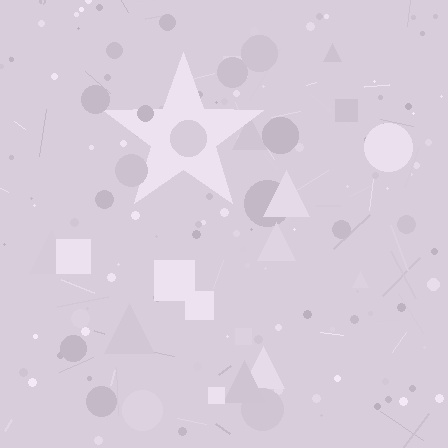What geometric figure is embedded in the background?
A star is embedded in the background.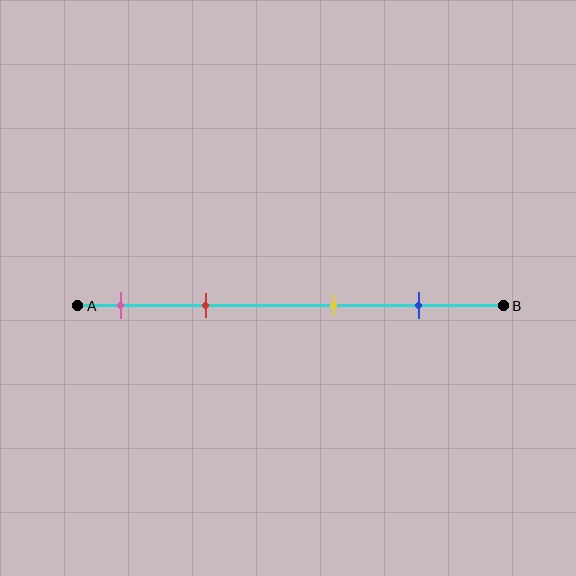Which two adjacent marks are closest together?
The pink and red marks are the closest adjacent pair.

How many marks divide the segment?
There are 4 marks dividing the segment.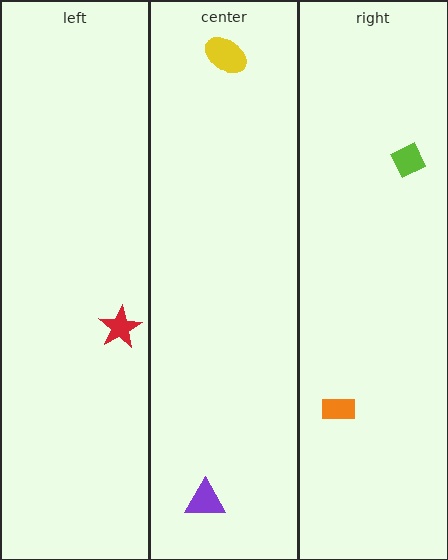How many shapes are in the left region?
1.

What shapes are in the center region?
The purple triangle, the yellow ellipse.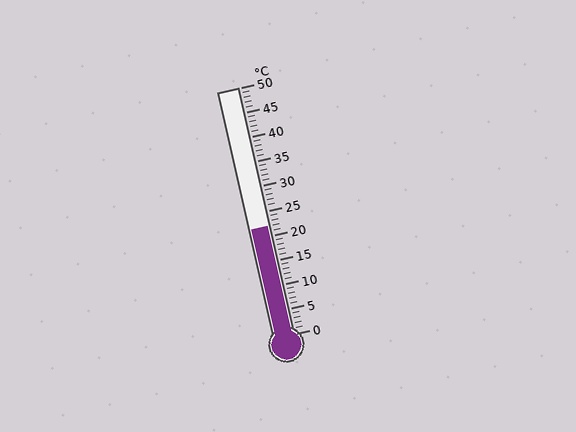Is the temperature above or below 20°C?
The temperature is above 20°C.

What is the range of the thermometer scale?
The thermometer scale ranges from 0°C to 50°C.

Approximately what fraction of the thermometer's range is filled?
The thermometer is filled to approximately 45% of its range.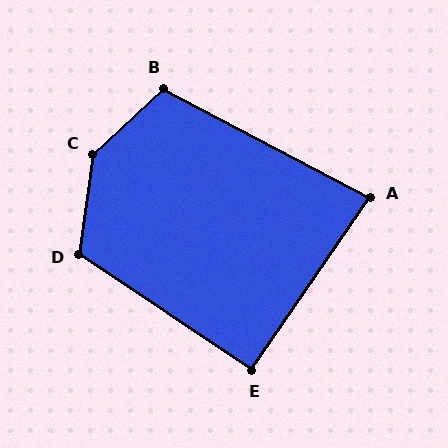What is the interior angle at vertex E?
Approximately 91 degrees (approximately right).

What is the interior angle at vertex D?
Approximately 116 degrees (obtuse).